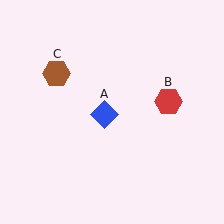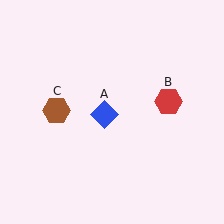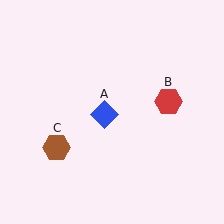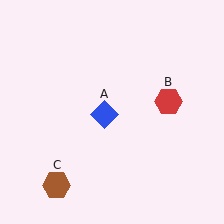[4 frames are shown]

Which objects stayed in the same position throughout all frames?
Blue diamond (object A) and red hexagon (object B) remained stationary.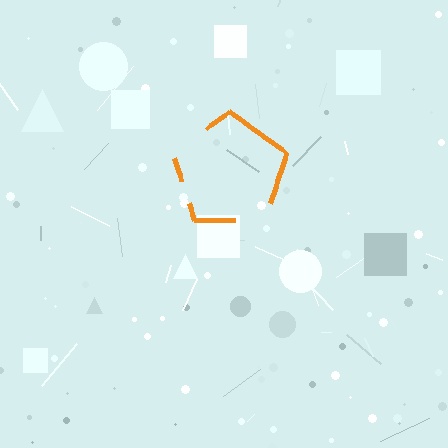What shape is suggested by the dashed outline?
The dashed outline suggests a pentagon.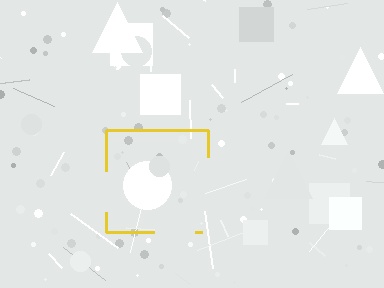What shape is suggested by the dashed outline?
The dashed outline suggests a square.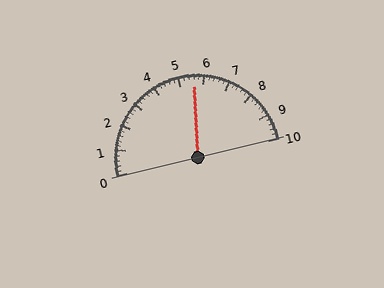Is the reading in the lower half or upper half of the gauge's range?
The reading is in the upper half of the range (0 to 10).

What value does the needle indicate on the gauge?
The needle indicates approximately 5.6.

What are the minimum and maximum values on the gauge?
The gauge ranges from 0 to 10.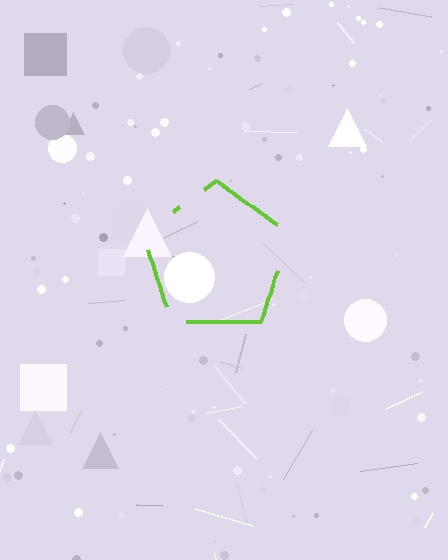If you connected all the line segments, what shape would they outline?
They would outline a pentagon.